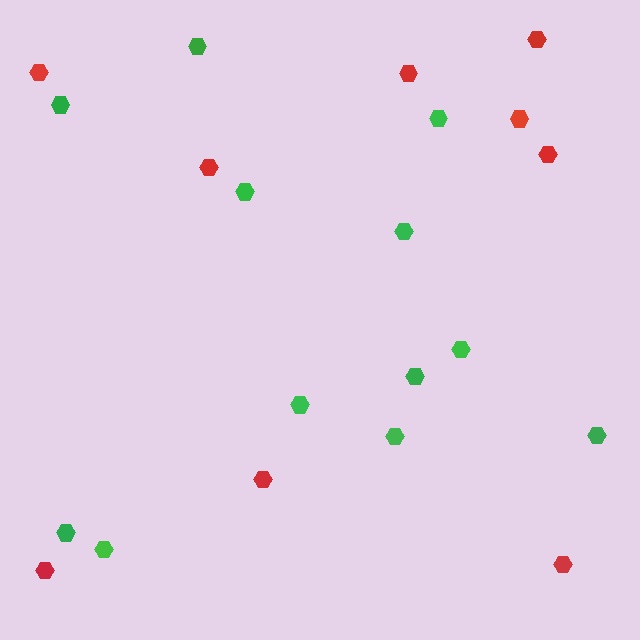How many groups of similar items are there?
There are 2 groups: one group of green hexagons (12) and one group of red hexagons (9).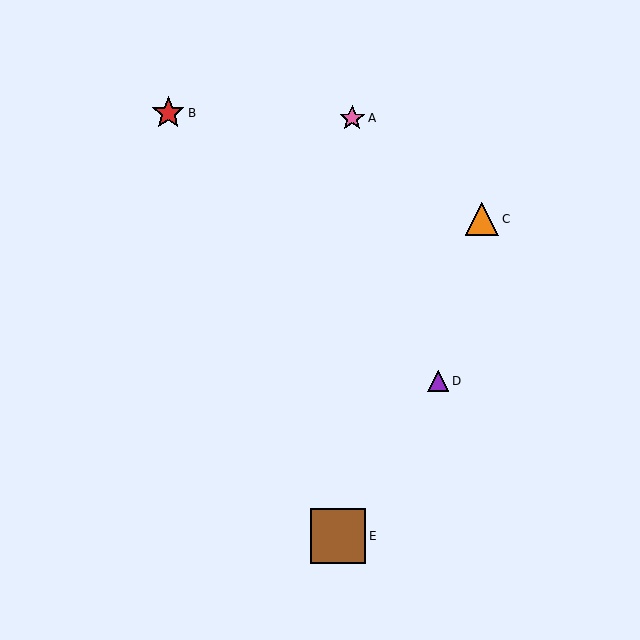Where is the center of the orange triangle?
The center of the orange triangle is at (482, 219).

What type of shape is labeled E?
Shape E is a brown square.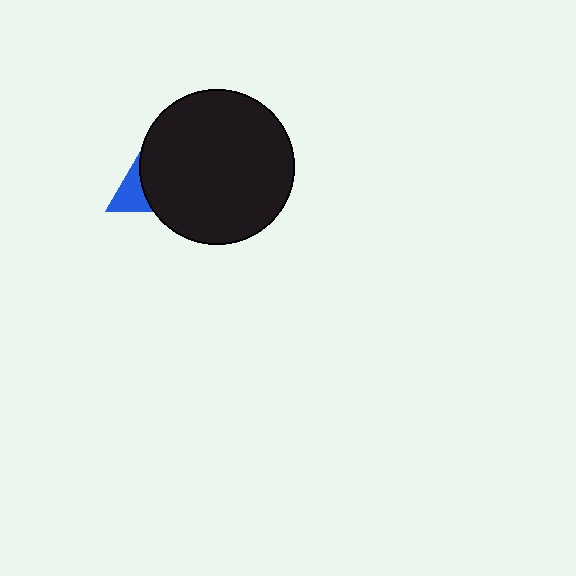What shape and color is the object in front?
The object in front is a black circle.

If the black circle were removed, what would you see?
You would see the complete blue triangle.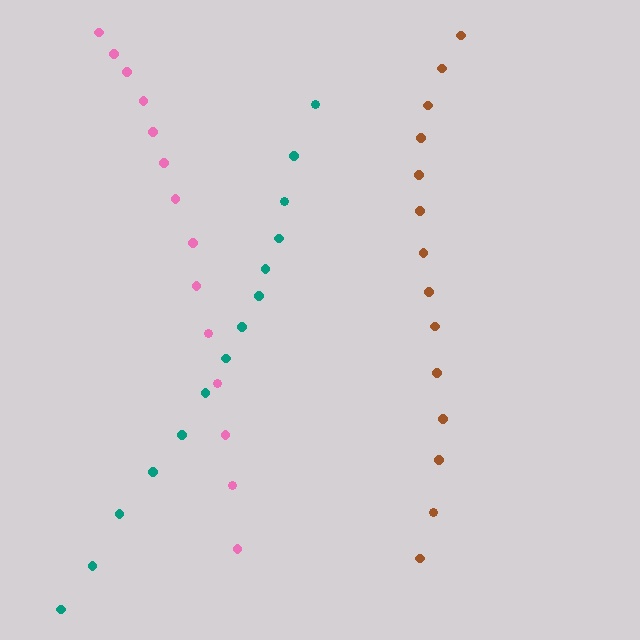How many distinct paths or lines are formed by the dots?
There are 3 distinct paths.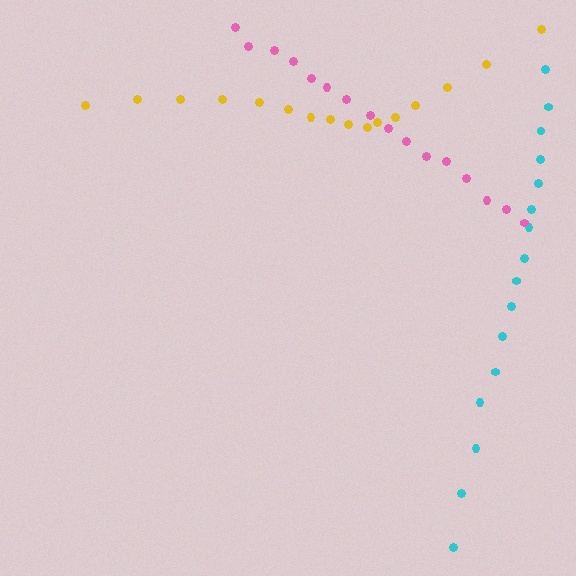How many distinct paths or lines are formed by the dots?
There are 3 distinct paths.